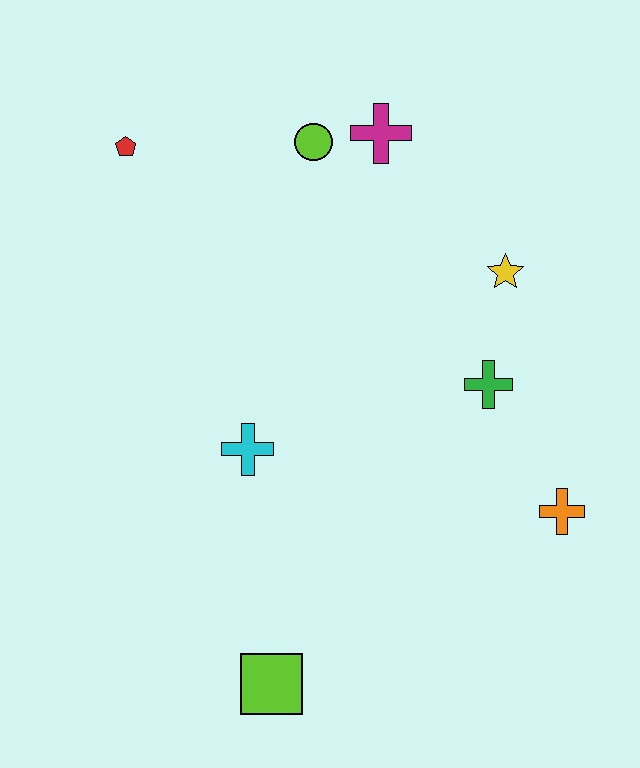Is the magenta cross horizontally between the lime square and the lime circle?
No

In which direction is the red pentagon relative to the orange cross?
The red pentagon is to the left of the orange cross.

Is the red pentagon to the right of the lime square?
No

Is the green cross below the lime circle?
Yes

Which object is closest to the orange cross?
The green cross is closest to the orange cross.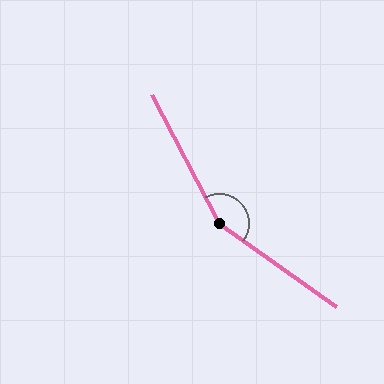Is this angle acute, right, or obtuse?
It is obtuse.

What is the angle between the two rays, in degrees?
Approximately 153 degrees.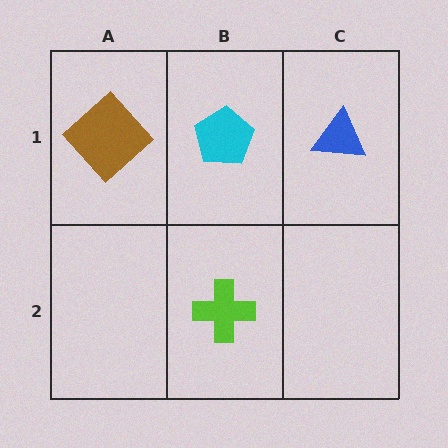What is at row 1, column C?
A blue triangle.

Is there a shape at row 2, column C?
No, that cell is empty.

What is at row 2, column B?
A lime cross.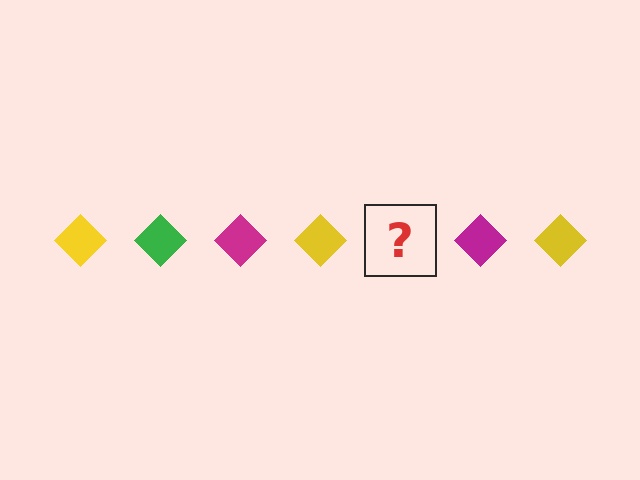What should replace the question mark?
The question mark should be replaced with a green diamond.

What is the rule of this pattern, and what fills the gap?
The rule is that the pattern cycles through yellow, green, magenta diamonds. The gap should be filled with a green diamond.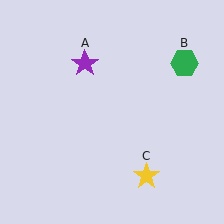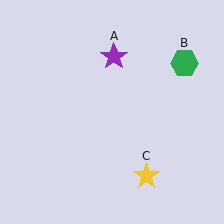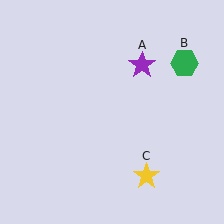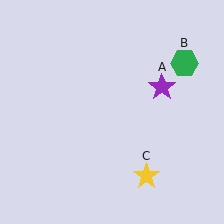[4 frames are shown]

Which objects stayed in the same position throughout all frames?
Green hexagon (object B) and yellow star (object C) remained stationary.